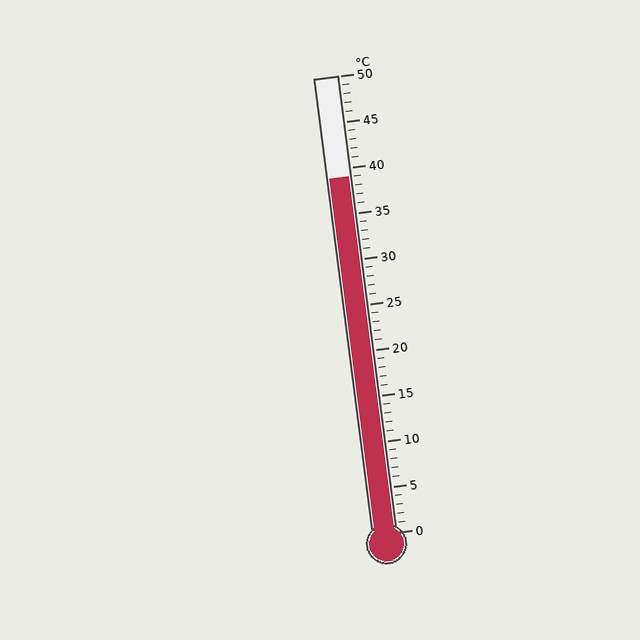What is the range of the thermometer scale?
The thermometer scale ranges from 0°C to 50°C.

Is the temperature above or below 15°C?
The temperature is above 15°C.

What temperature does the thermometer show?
The thermometer shows approximately 39°C.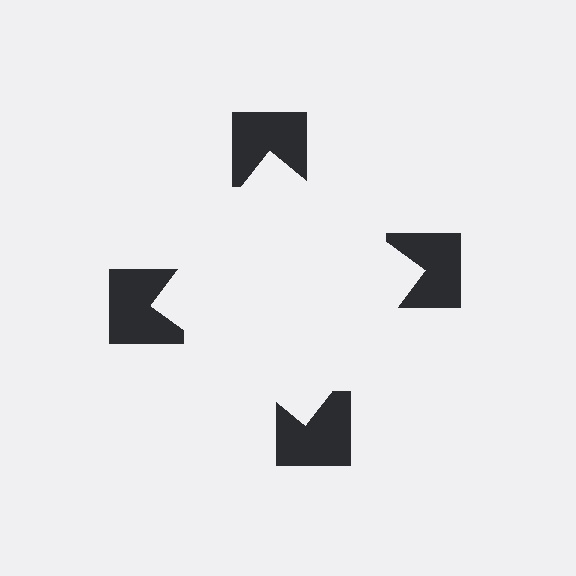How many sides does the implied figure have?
4 sides.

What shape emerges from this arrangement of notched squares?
An illusory square — its edges are inferred from the aligned wedge cuts in the notched squares, not physically drawn.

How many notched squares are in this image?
There are 4 — one at each vertex of the illusory square.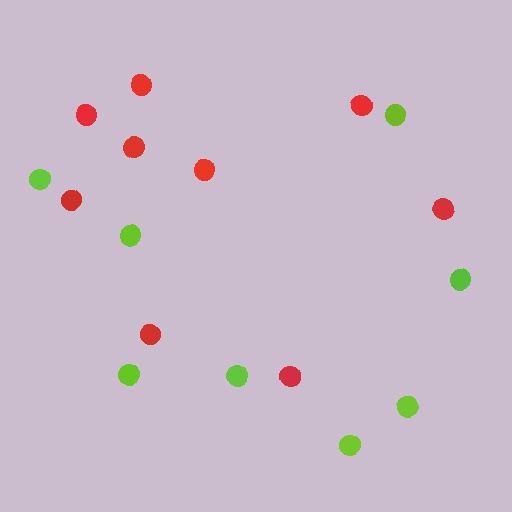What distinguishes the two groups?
There are 2 groups: one group of red circles (9) and one group of lime circles (8).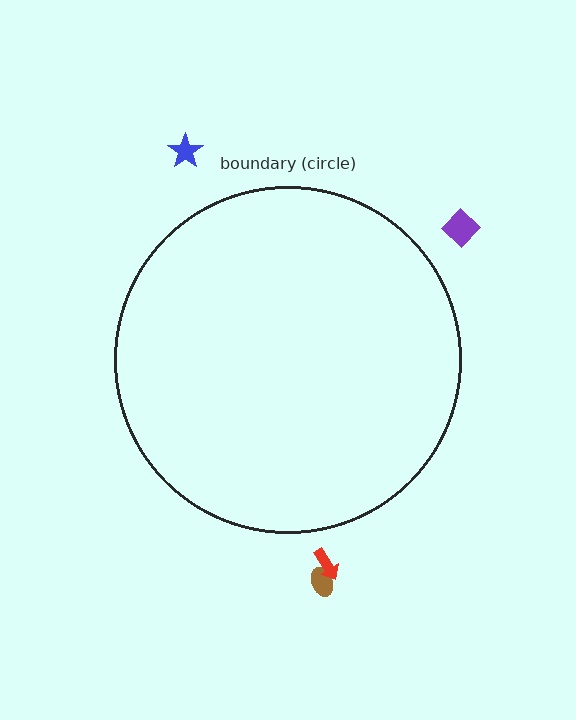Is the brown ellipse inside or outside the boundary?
Outside.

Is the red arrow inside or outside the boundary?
Outside.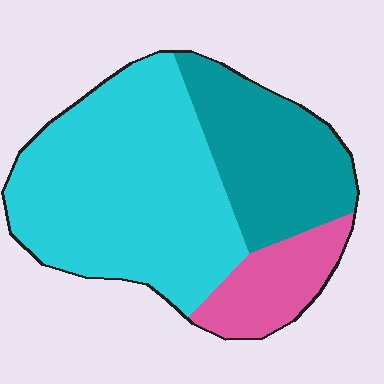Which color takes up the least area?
Pink, at roughly 15%.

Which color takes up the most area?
Cyan, at roughly 55%.